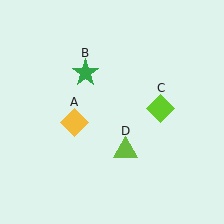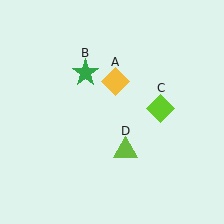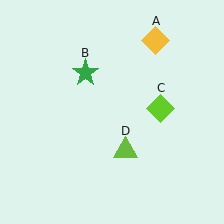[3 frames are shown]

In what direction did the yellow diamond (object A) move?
The yellow diamond (object A) moved up and to the right.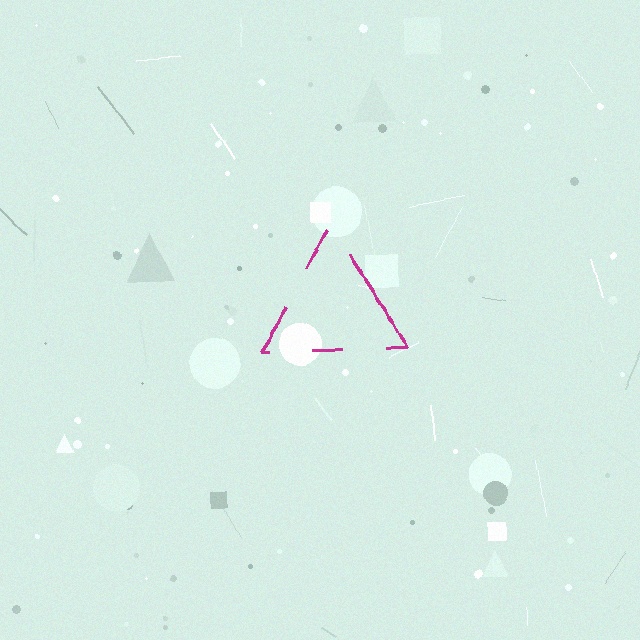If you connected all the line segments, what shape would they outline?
They would outline a triangle.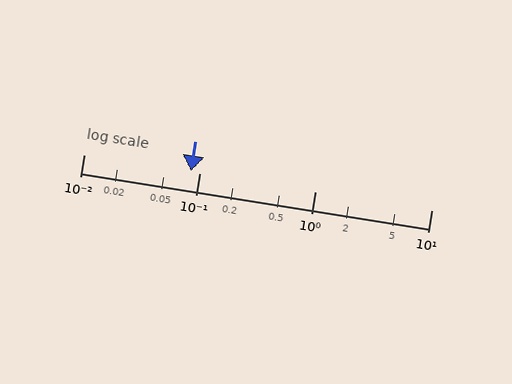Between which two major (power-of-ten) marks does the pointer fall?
The pointer is between 0.01 and 0.1.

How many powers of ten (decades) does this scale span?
The scale spans 3 decades, from 0.01 to 10.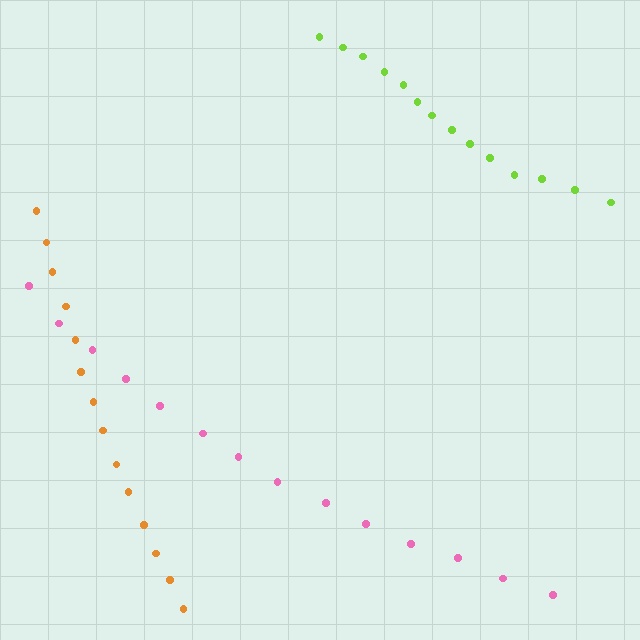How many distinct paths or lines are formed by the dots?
There are 3 distinct paths.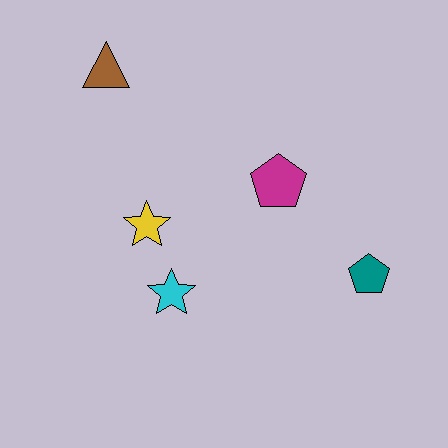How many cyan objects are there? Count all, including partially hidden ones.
There is 1 cyan object.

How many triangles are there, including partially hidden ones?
There is 1 triangle.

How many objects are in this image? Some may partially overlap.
There are 5 objects.